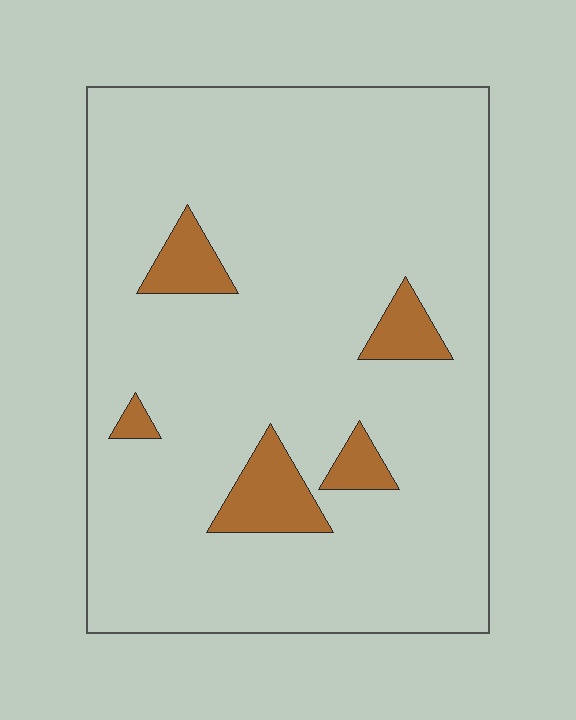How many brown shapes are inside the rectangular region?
5.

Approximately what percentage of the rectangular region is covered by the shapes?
Approximately 10%.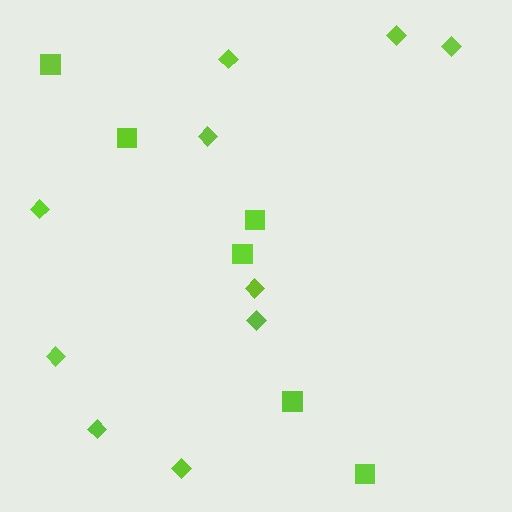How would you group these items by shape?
There are 2 groups: one group of diamonds (10) and one group of squares (6).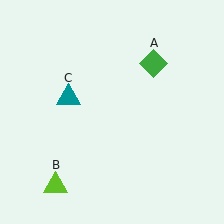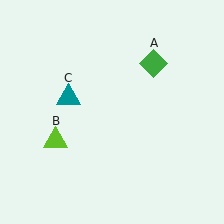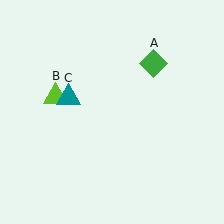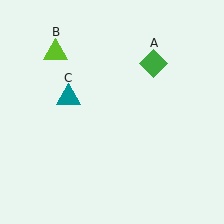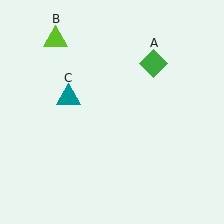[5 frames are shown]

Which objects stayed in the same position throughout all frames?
Green diamond (object A) and teal triangle (object C) remained stationary.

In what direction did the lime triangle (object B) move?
The lime triangle (object B) moved up.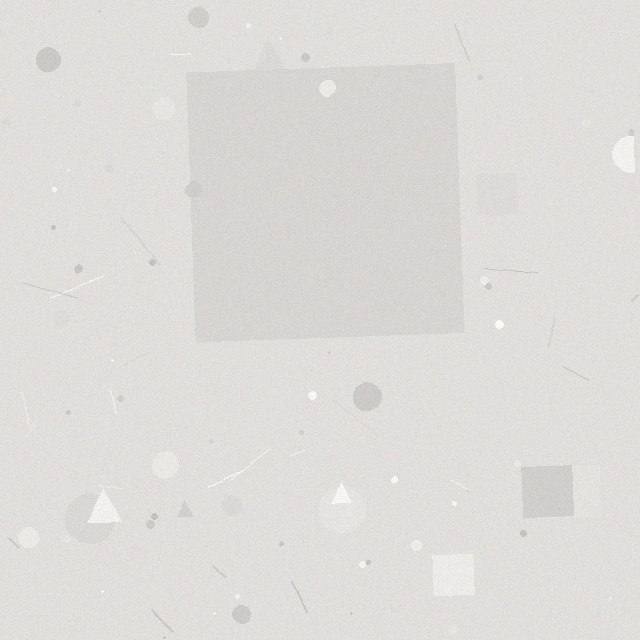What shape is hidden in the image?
A square is hidden in the image.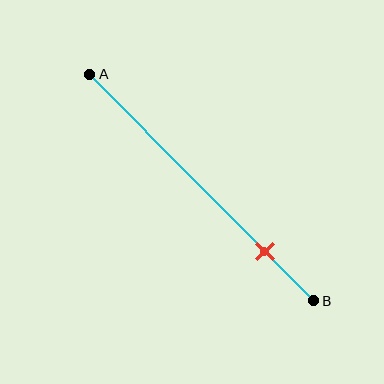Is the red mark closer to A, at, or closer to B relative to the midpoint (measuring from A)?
The red mark is closer to point B than the midpoint of segment AB.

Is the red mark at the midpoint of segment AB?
No, the mark is at about 80% from A, not at the 50% midpoint.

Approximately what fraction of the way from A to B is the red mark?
The red mark is approximately 80% of the way from A to B.